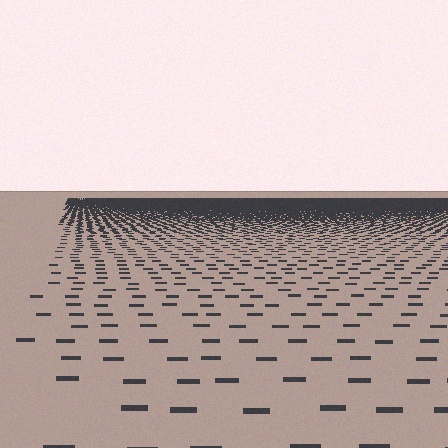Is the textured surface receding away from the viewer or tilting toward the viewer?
The surface is receding away from the viewer. Texture elements get smaller and denser toward the top.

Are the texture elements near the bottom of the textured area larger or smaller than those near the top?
Larger. Near the bottom, elements are closer to the viewer and appear at a bigger on-screen size.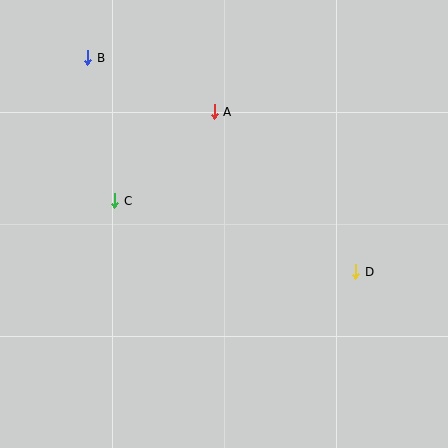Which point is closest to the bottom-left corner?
Point C is closest to the bottom-left corner.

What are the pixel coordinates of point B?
Point B is at (88, 58).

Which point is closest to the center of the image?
Point C at (115, 201) is closest to the center.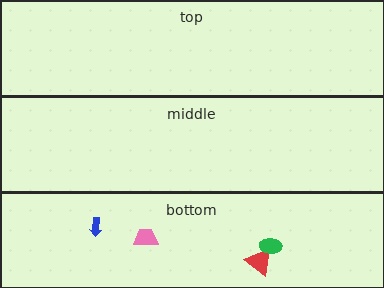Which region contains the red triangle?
The bottom region.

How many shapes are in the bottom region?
4.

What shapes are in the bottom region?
The pink trapezoid, the red triangle, the blue arrow, the green ellipse.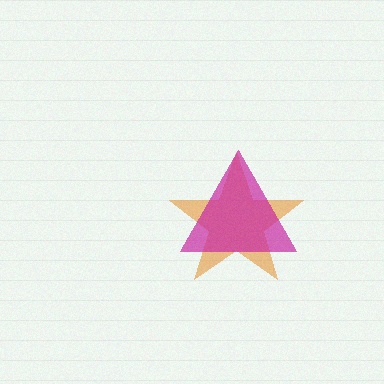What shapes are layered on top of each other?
The layered shapes are: an orange star, a magenta triangle.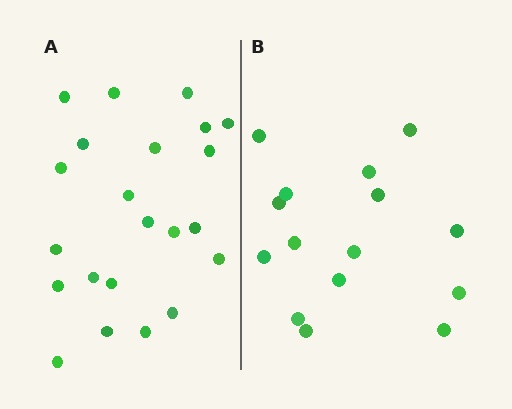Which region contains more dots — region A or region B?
Region A (the left region) has more dots.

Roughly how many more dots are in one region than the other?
Region A has roughly 8 or so more dots than region B.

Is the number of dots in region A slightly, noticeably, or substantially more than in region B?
Region A has substantially more. The ratio is roughly 1.5 to 1.